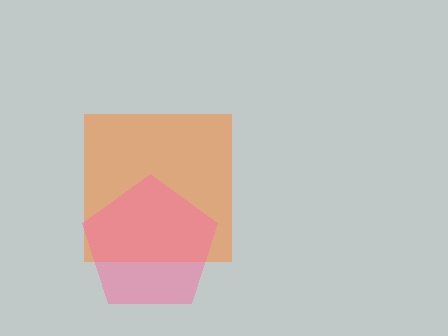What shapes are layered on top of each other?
The layered shapes are: an orange square, a pink pentagon.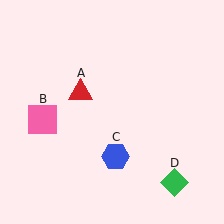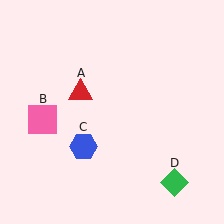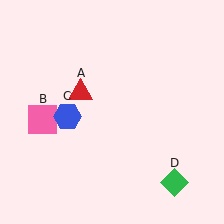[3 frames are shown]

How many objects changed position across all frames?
1 object changed position: blue hexagon (object C).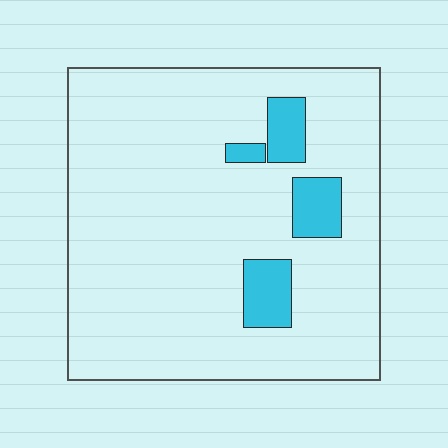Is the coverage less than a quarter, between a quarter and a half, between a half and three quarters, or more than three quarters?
Less than a quarter.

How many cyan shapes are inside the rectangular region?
4.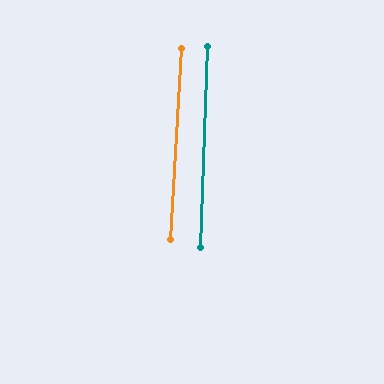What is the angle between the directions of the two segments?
Approximately 1 degree.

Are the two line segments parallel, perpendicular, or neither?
Parallel — their directions differ by only 1.3°.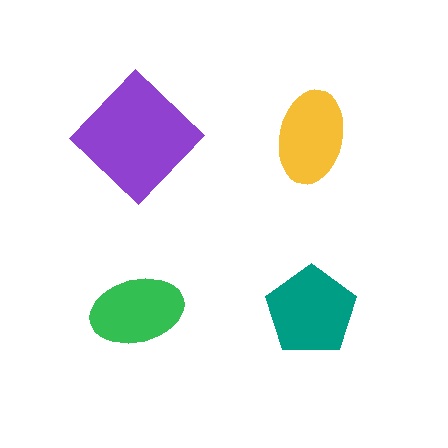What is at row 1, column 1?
A purple diamond.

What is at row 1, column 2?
A yellow ellipse.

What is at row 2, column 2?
A teal pentagon.